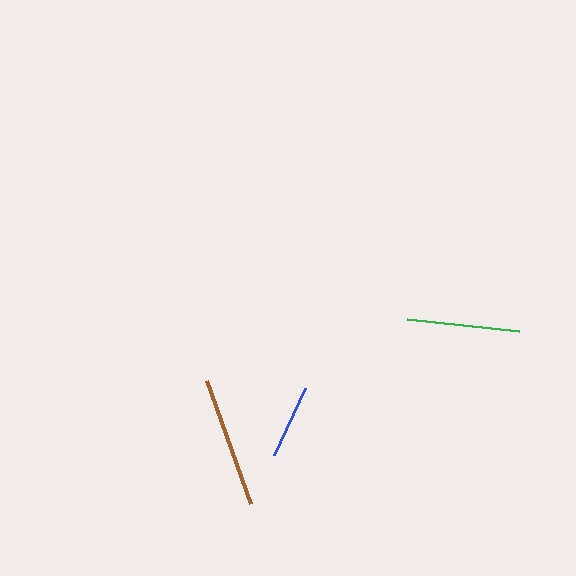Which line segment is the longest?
The brown line is the longest at approximately 130 pixels.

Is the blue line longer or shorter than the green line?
The green line is longer than the blue line.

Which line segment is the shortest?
The blue line is the shortest at approximately 74 pixels.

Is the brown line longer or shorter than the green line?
The brown line is longer than the green line.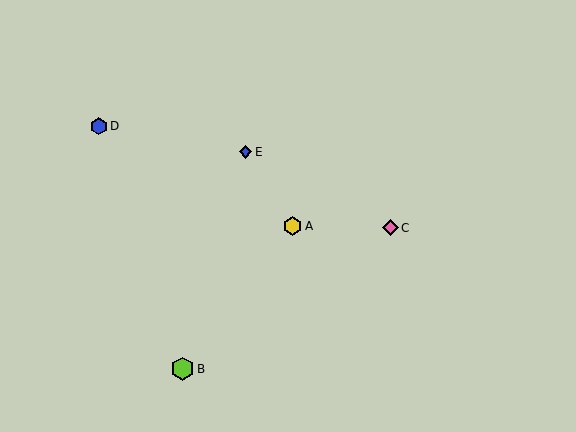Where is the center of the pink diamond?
The center of the pink diamond is at (390, 228).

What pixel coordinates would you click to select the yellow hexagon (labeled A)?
Click at (292, 226) to select the yellow hexagon A.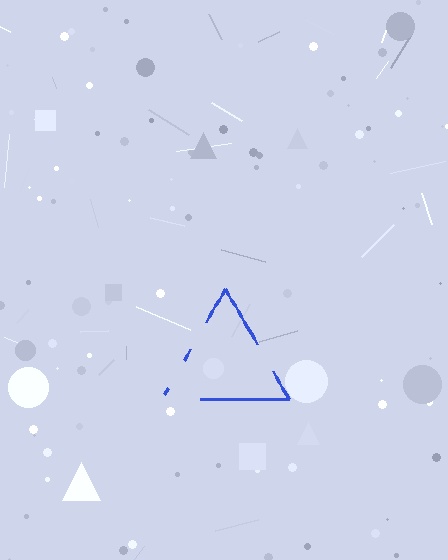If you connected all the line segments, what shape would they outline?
They would outline a triangle.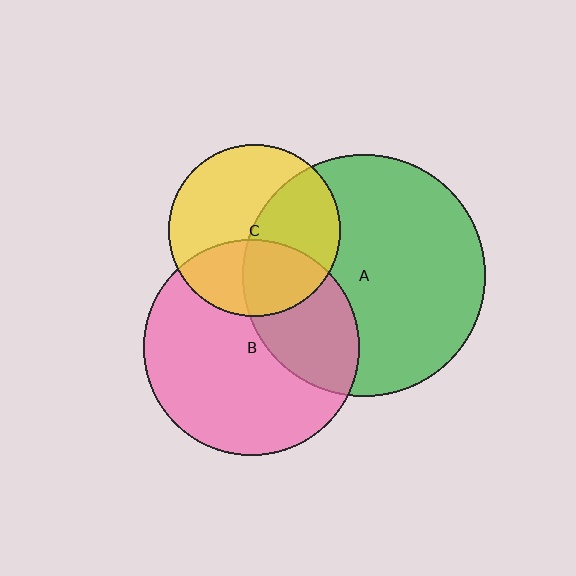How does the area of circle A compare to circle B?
Approximately 1.3 times.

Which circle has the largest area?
Circle A (green).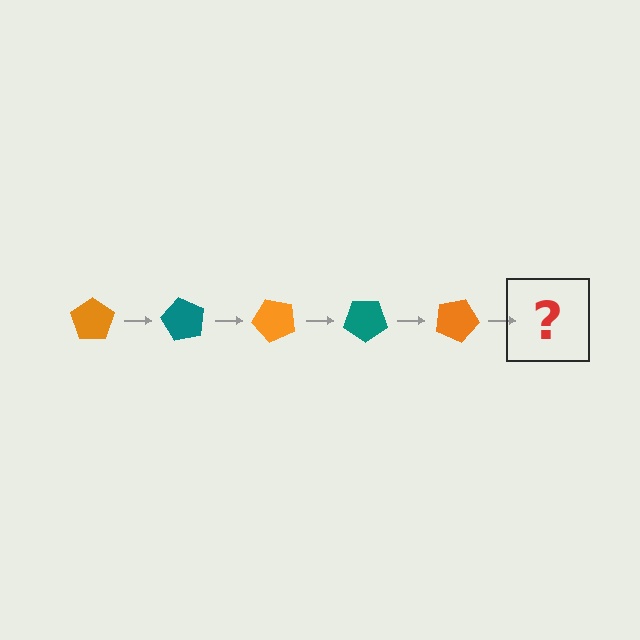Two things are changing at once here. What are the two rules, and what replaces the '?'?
The two rules are that it rotates 60 degrees each step and the color cycles through orange and teal. The '?' should be a teal pentagon, rotated 300 degrees from the start.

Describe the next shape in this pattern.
It should be a teal pentagon, rotated 300 degrees from the start.